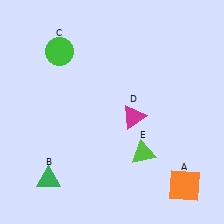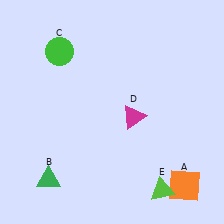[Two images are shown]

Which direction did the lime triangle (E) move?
The lime triangle (E) moved down.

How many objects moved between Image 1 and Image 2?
1 object moved between the two images.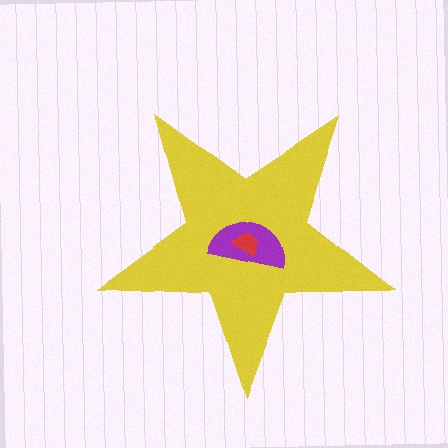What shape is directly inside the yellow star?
The purple semicircle.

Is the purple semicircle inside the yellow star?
Yes.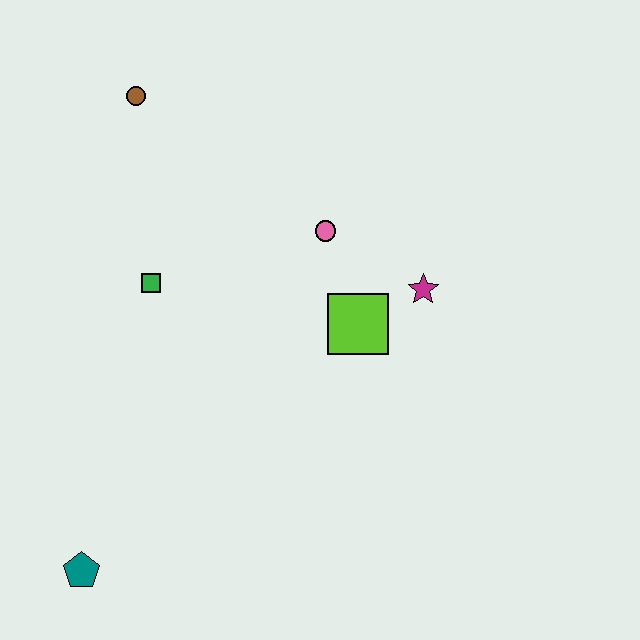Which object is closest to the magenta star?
The lime square is closest to the magenta star.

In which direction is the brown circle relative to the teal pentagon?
The brown circle is above the teal pentagon.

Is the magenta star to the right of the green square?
Yes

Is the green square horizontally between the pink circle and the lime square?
No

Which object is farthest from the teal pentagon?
The brown circle is farthest from the teal pentagon.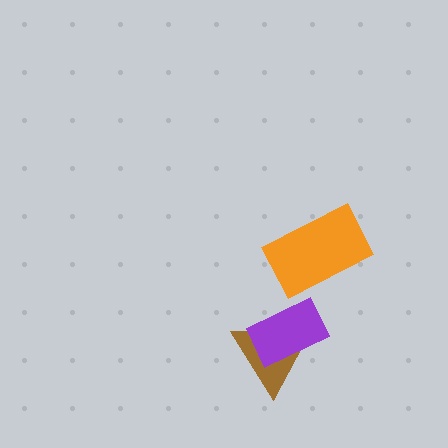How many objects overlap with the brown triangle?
1 object overlaps with the brown triangle.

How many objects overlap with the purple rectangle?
1 object overlaps with the purple rectangle.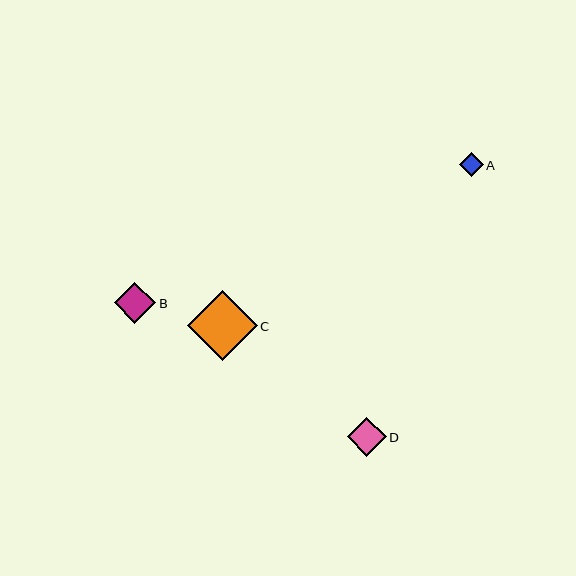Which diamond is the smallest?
Diamond A is the smallest with a size of approximately 23 pixels.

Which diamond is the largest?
Diamond C is the largest with a size of approximately 70 pixels.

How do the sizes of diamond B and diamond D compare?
Diamond B and diamond D are approximately the same size.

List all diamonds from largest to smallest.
From largest to smallest: C, B, D, A.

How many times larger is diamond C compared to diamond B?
Diamond C is approximately 1.7 times the size of diamond B.